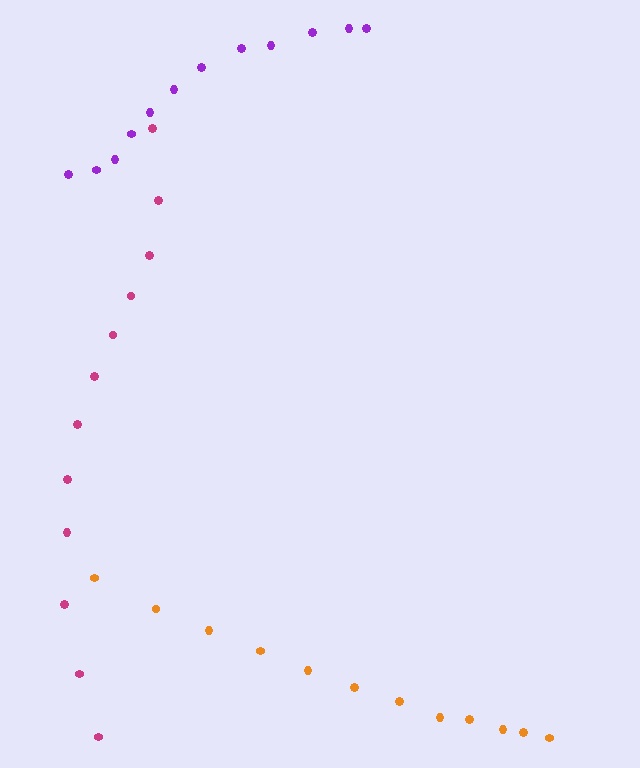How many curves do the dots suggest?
There are 3 distinct paths.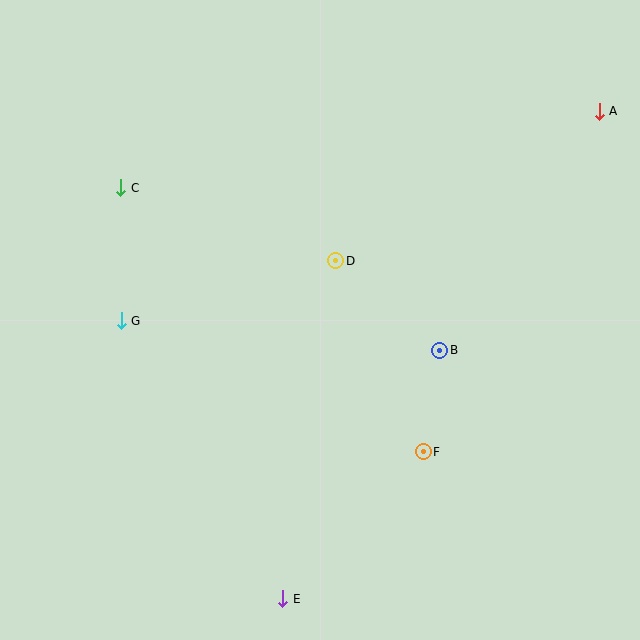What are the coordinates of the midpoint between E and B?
The midpoint between E and B is at (361, 474).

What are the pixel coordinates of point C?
Point C is at (121, 188).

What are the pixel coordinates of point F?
Point F is at (423, 452).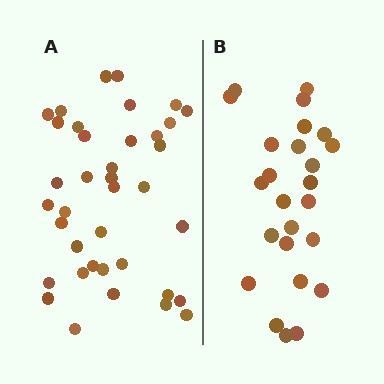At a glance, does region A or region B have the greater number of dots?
Region A (the left region) has more dots.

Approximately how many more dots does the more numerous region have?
Region A has approximately 15 more dots than region B.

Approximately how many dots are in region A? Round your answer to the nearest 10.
About 40 dots. (The exact count is 38, which rounds to 40.)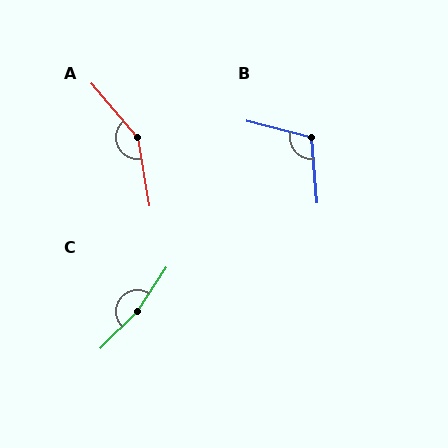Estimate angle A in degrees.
Approximately 149 degrees.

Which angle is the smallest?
B, at approximately 110 degrees.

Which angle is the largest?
C, at approximately 168 degrees.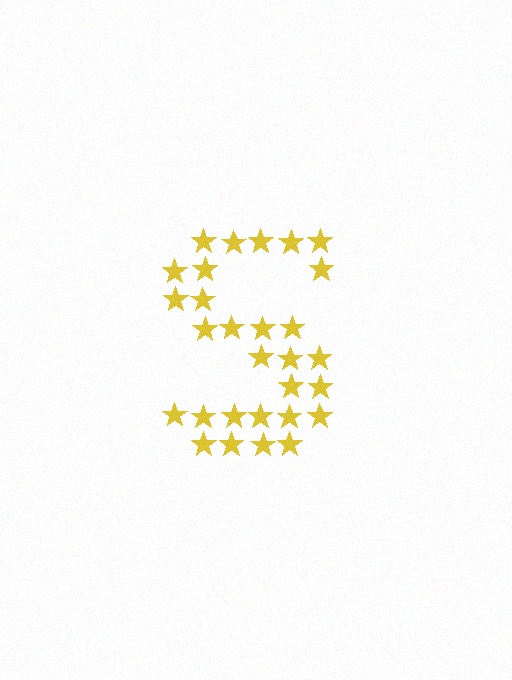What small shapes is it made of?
It is made of small stars.